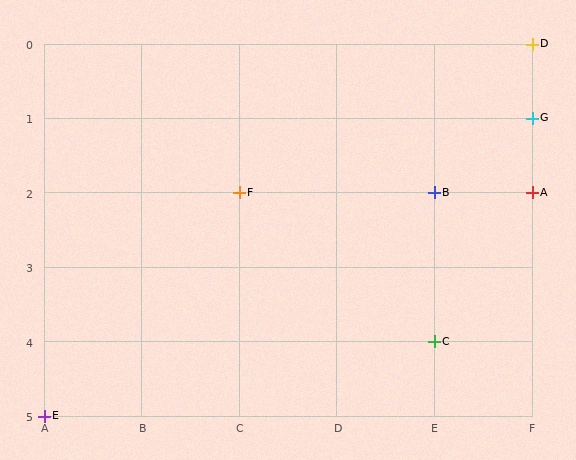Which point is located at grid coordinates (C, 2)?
Point F is at (C, 2).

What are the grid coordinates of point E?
Point E is at grid coordinates (A, 5).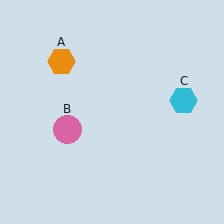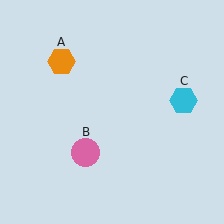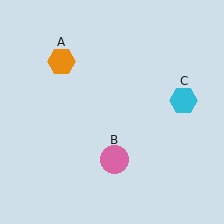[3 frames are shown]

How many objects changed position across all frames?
1 object changed position: pink circle (object B).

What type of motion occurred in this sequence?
The pink circle (object B) rotated counterclockwise around the center of the scene.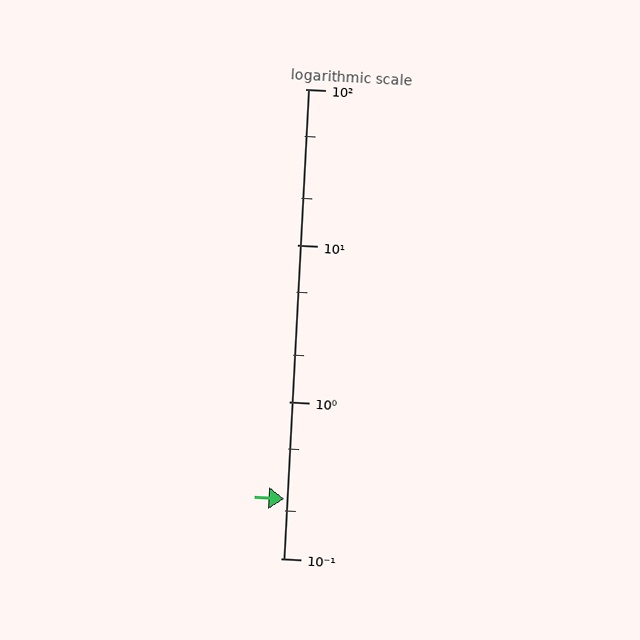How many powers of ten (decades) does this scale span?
The scale spans 3 decades, from 0.1 to 100.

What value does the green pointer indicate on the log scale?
The pointer indicates approximately 0.24.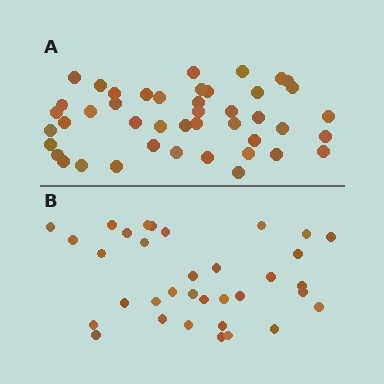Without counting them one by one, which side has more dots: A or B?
Region A (the top region) has more dots.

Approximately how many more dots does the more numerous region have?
Region A has roughly 10 or so more dots than region B.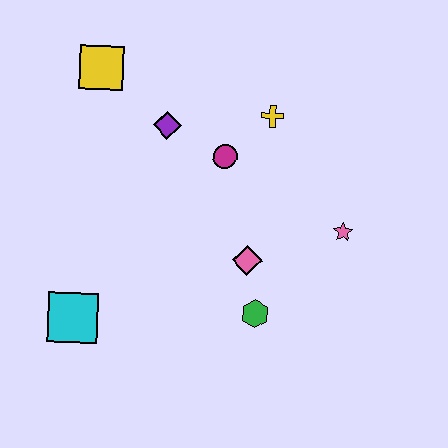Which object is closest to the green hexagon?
The pink diamond is closest to the green hexagon.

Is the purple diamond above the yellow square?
No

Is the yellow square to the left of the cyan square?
No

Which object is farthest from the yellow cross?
The cyan square is farthest from the yellow cross.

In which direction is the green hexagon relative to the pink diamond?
The green hexagon is below the pink diamond.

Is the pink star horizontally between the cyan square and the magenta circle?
No